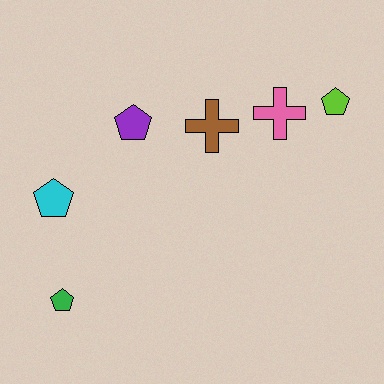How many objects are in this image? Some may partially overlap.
There are 6 objects.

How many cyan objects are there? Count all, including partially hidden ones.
There is 1 cyan object.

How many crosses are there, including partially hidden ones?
There are 2 crosses.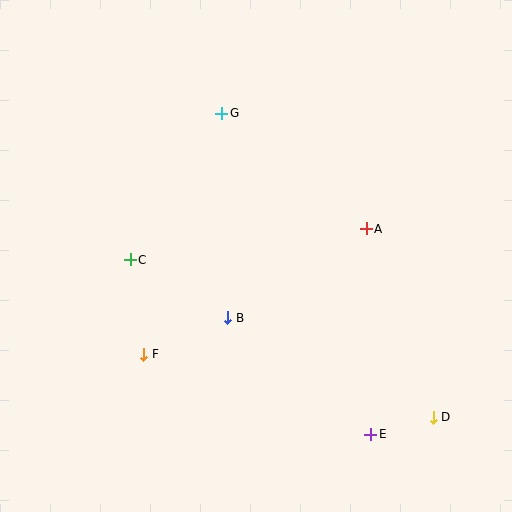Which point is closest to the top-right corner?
Point A is closest to the top-right corner.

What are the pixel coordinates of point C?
Point C is at (130, 260).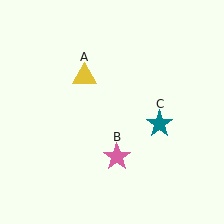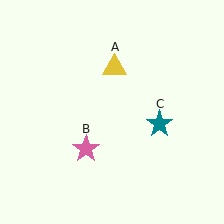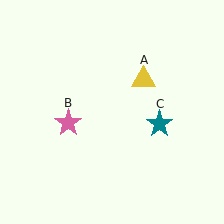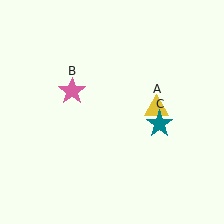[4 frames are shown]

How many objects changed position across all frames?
2 objects changed position: yellow triangle (object A), pink star (object B).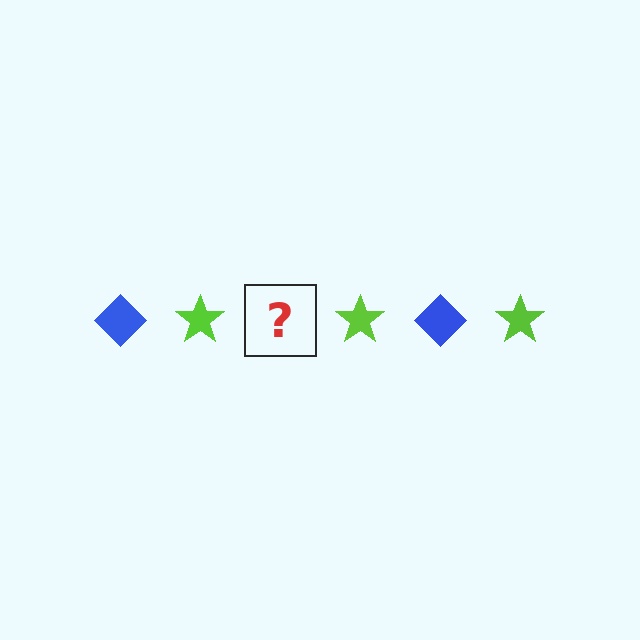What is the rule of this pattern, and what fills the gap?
The rule is that the pattern alternates between blue diamond and lime star. The gap should be filled with a blue diamond.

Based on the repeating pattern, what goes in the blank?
The blank should be a blue diamond.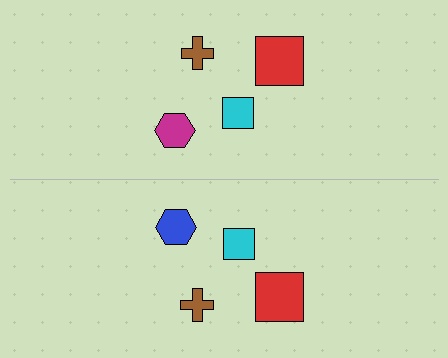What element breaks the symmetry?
The blue hexagon on the bottom side breaks the symmetry — its mirror counterpart is magenta.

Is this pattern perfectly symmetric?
No, the pattern is not perfectly symmetric. The blue hexagon on the bottom side breaks the symmetry — its mirror counterpart is magenta.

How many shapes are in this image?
There are 8 shapes in this image.